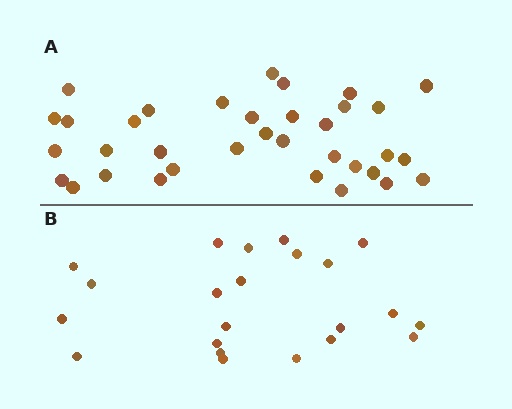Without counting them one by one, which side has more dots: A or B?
Region A (the top region) has more dots.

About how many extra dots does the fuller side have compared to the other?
Region A has approximately 15 more dots than region B.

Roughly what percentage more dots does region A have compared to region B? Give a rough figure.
About 60% more.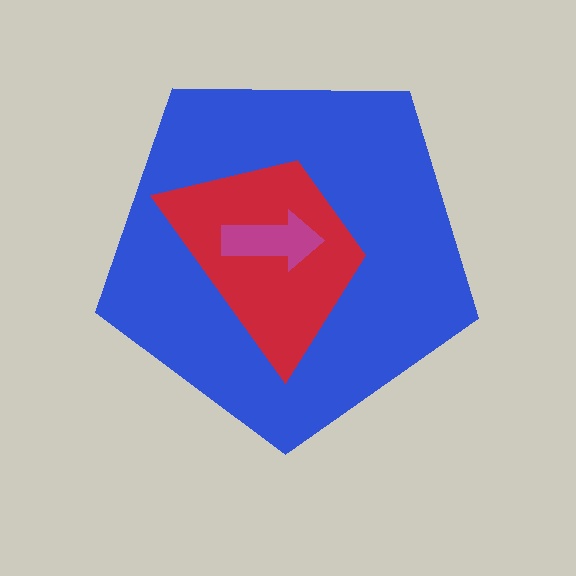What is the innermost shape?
The magenta arrow.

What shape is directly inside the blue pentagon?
The red trapezoid.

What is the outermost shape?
The blue pentagon.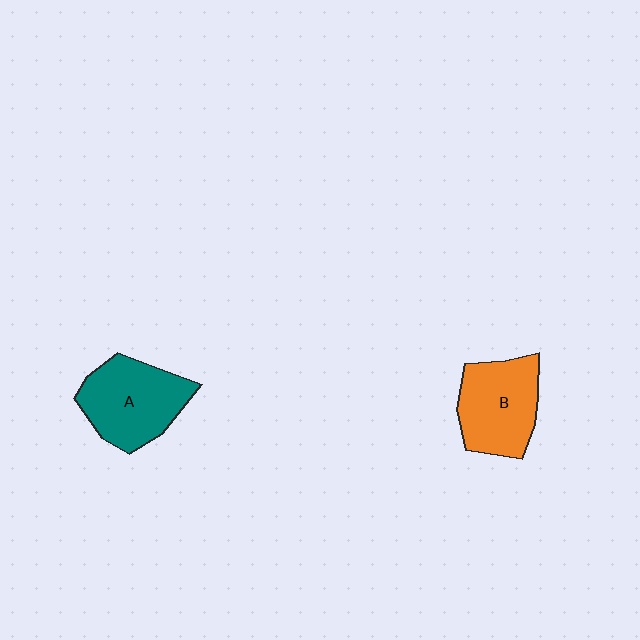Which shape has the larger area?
Shape A (teal).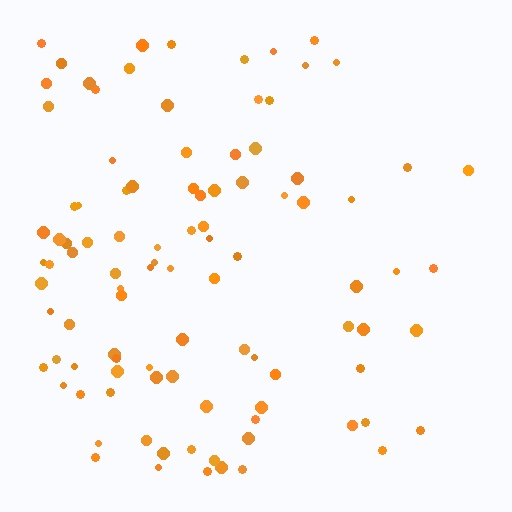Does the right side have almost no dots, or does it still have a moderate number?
Still a moderate number, just noticeably fewer than the left.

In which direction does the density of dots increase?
From right to left, with the left side densest.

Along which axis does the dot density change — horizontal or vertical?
Horizontal.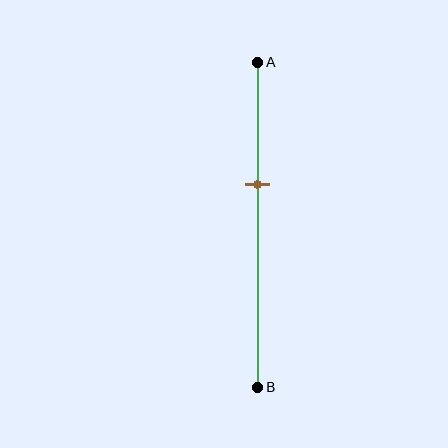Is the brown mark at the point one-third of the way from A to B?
No, the mark is at about 40% from A, not at the 33% one-third point.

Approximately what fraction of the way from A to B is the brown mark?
The brown mark is approximately 40% of the way from A to B.